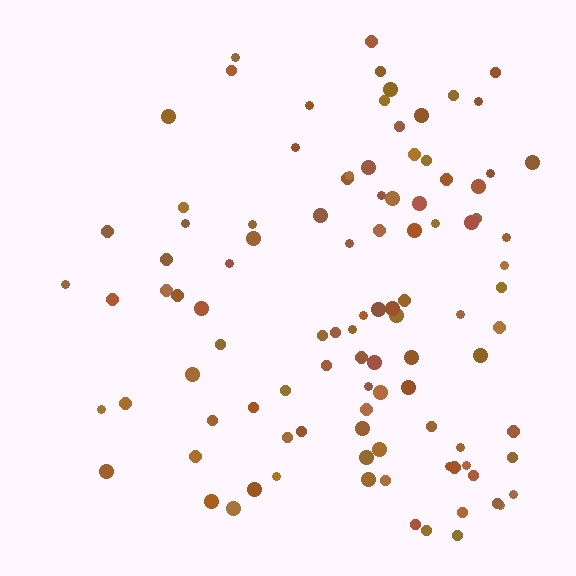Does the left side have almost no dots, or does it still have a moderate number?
Still a moderate number, just noticeably fewer than the right.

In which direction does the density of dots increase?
From left to right, with the right side densest.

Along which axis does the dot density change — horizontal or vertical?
Horizontal.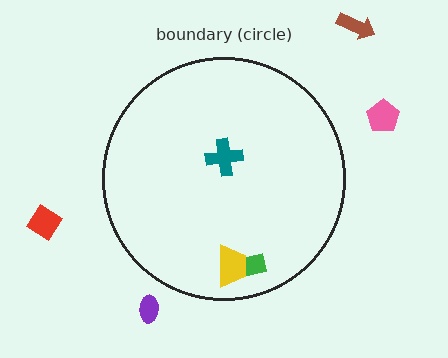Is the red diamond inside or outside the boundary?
Outside.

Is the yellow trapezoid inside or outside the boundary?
Inside.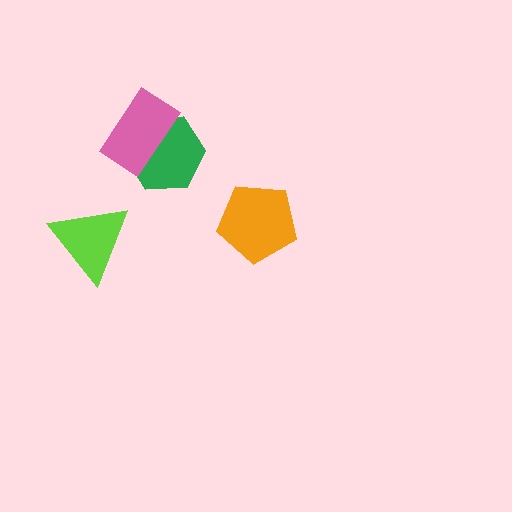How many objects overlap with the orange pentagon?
0 objects overlap with the orange pentagon.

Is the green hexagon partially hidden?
Yes, it is partially covered by another shape.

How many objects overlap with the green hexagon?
1 object overlaps with the green hexagon.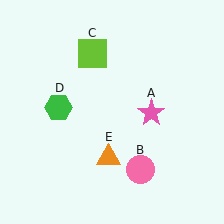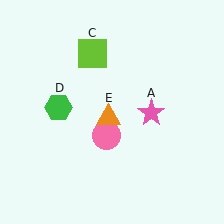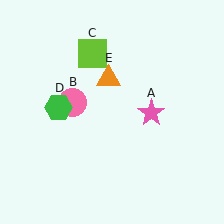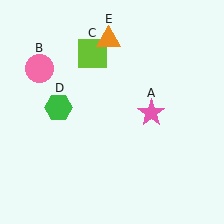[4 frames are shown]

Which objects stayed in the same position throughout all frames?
Pink star (object A) and lime square (object C) and green hexagon (object D) remained stationary.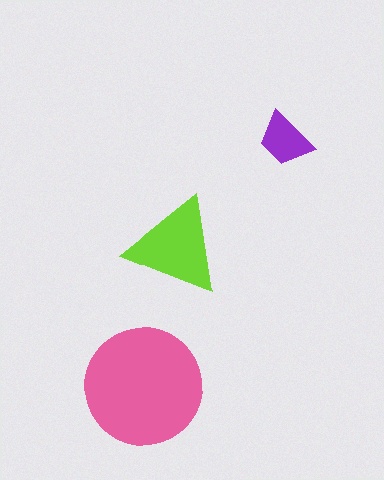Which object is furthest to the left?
The pink circle is leftmost.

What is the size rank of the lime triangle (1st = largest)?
2nd.